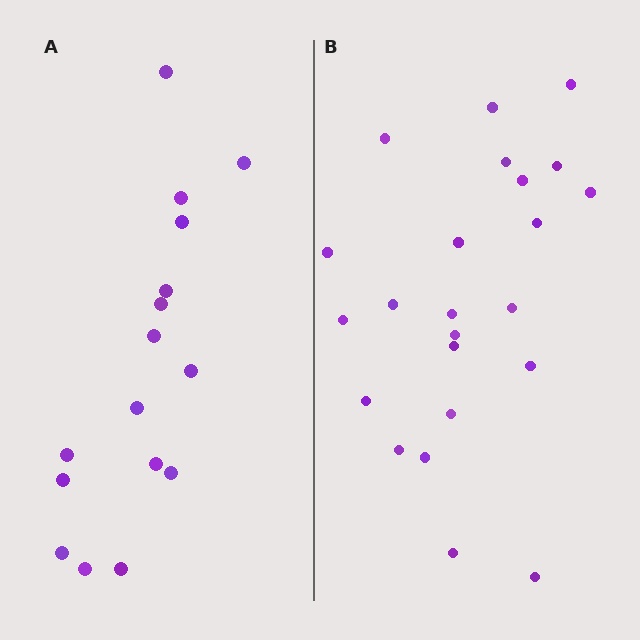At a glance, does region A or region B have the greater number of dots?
Region B (the right region) has more dots.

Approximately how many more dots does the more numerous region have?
Region B has roughly 8 or so more dots than region A.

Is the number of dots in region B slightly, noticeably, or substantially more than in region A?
Region B has noticeably more, but not dramatically so. The ratio is roughly 1.4 to 1.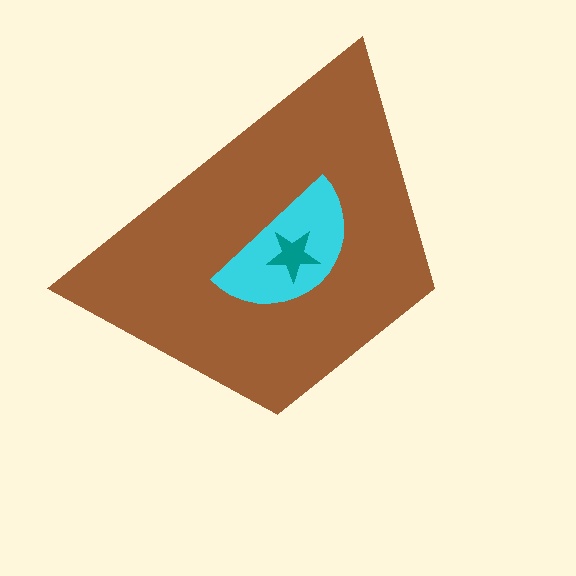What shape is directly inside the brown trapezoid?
The cyan semicircle.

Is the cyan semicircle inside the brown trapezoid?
Yes.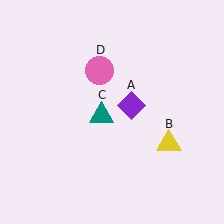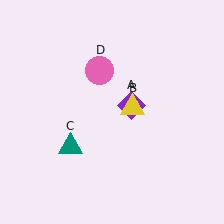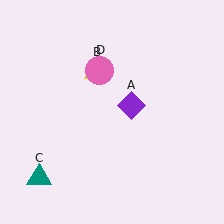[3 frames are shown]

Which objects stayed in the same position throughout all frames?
Purple diamond (object A) and pink circle (object D) remained stationary.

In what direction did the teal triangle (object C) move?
The teal triangle (object C) moved down and to the left.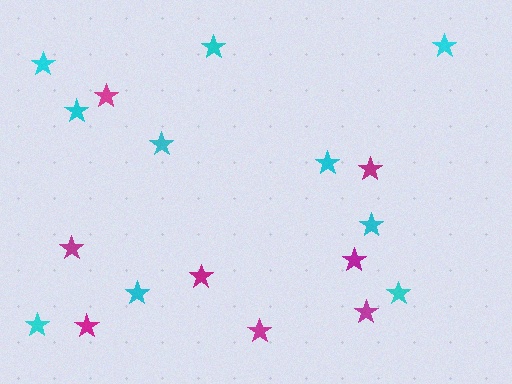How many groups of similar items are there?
There are 2 groups: one group of magenta stars (8) and one group of cyan stars (10).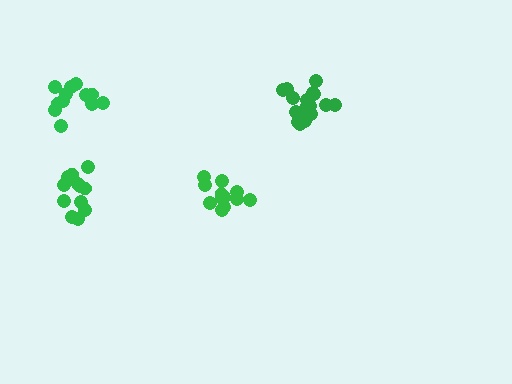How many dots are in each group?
Group 1: 12 dots, Group 2: 12 dots, Group 3: 18 dots, Group 4: 12 dots (54 total).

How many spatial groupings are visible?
There are 4 spatial groupings.